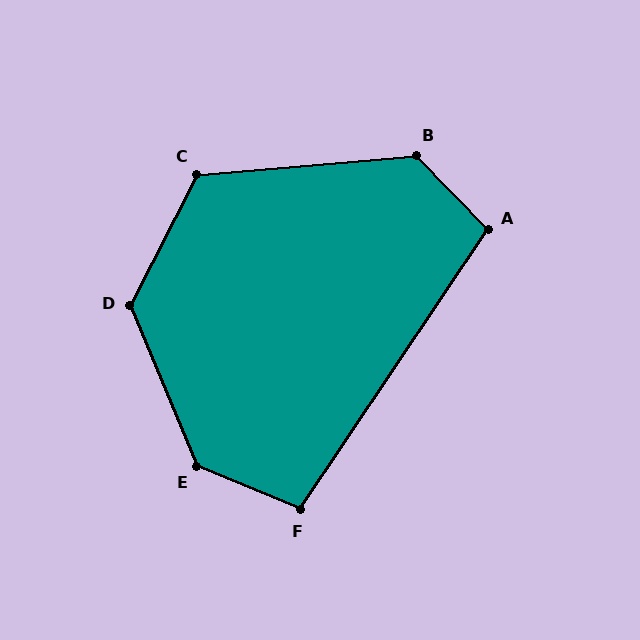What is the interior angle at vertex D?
Approximately 130 degrees (obtuse).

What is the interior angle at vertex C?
Approximately 122 degrees (obtuse).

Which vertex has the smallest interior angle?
F, at approximately 101 degrees.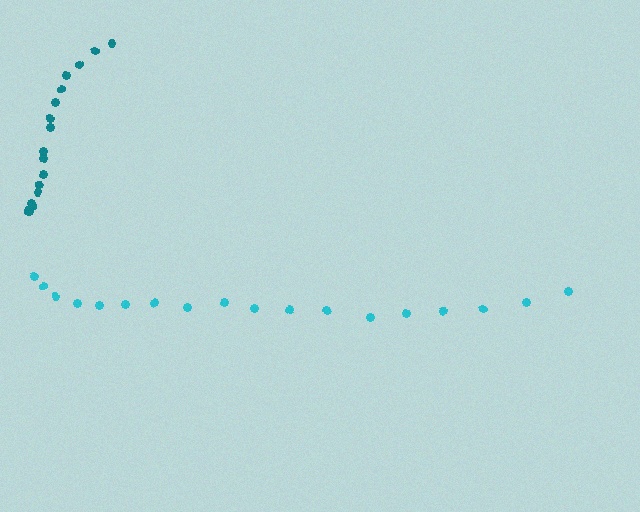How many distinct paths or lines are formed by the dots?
There are 2 distinct paths.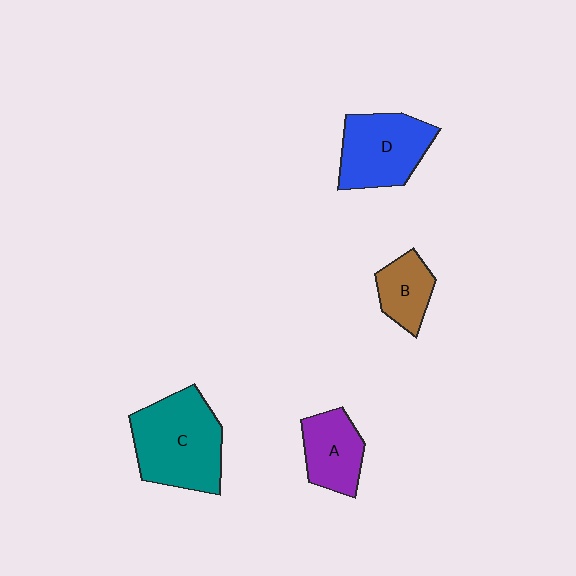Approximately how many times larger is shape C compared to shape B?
Approximately 2.2 times.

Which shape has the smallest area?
Shape B (brown).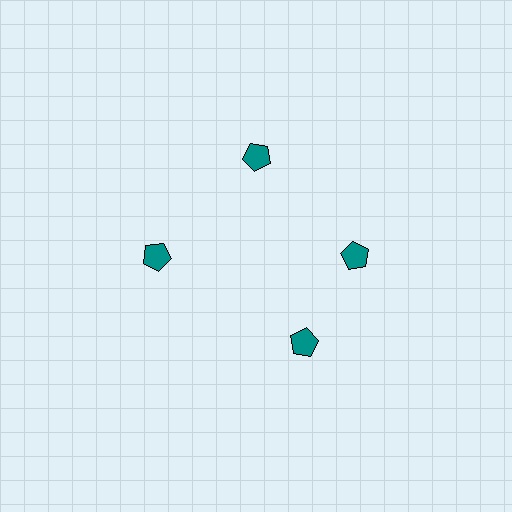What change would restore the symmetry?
The symmetry would be restored by rotating it back into even spacing with its neighbors so that all 4 pentagons sit at equal angles and equal distance from the center.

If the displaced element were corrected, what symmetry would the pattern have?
It would have 4-fold rotational symmetry — the pattern would map onto itself every 90 degrees.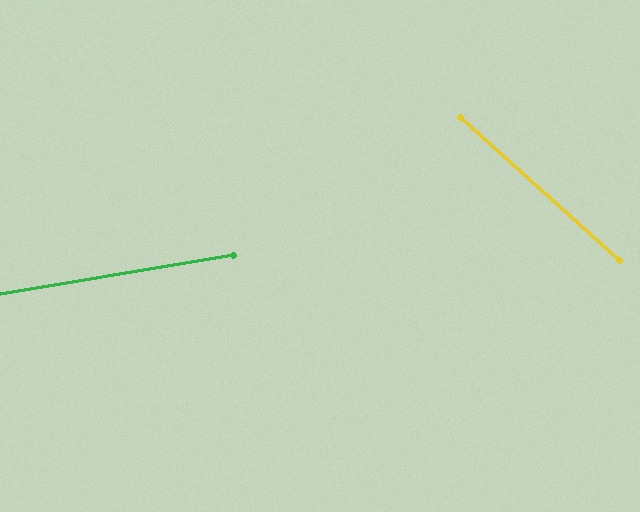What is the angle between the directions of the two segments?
Approximately 51 degrees.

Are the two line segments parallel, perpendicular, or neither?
Neither parallel nor perpendicular — they differ by about 51°.